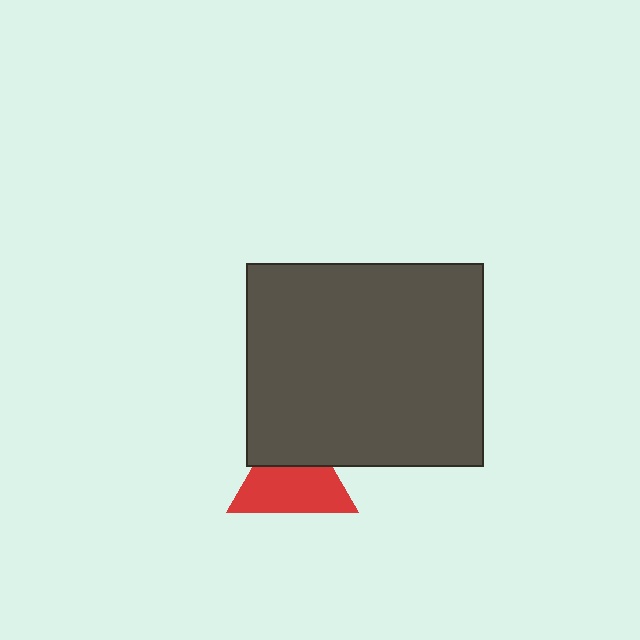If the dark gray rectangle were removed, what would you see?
You would see the complete red triangle.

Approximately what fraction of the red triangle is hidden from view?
Roughly 36% of the red triangle is hidden behind the dark gray rectangle.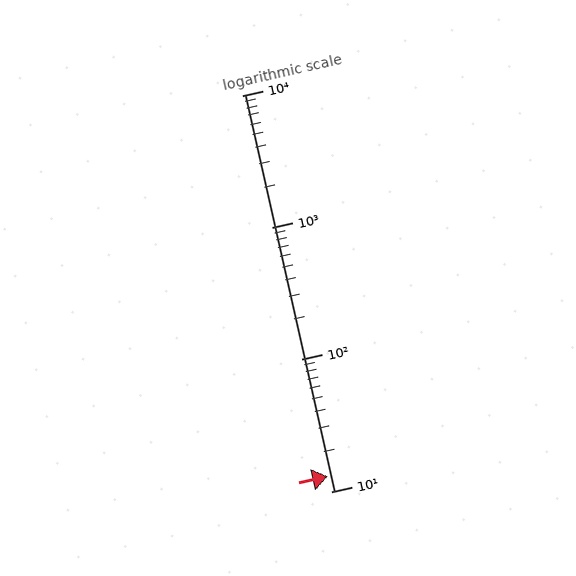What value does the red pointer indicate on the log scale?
The pointer indicates approximately 13.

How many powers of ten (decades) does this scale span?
The scale spans 3 decades, from 10 to 10000.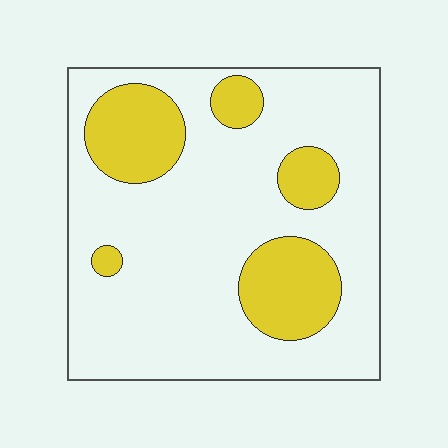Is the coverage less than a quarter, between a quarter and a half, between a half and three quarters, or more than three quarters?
Less than a quarter.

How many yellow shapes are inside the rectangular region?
5.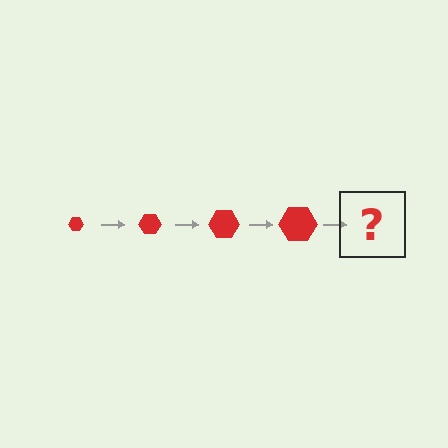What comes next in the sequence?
The next element should be a red hexagon, larger than the previous one.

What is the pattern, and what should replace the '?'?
The pattern is that the hexagon gets progressively larger each step. The '?' should be a red hexagon, larger than the previous one.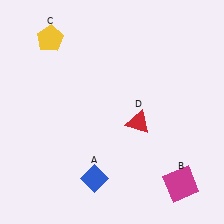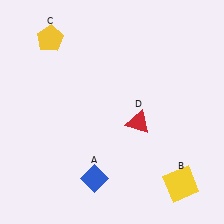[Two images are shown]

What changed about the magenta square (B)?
In Image 1, B is magenta. In Image 2, it changed to yellow.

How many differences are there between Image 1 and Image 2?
There is 1 difference between the two images.